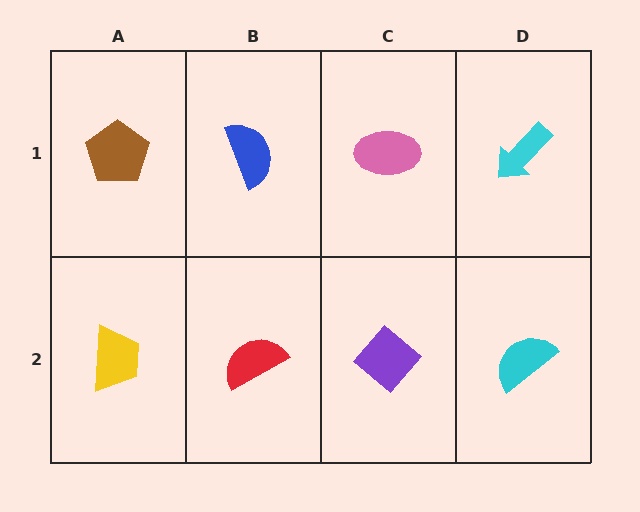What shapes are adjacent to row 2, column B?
A blue semicircle (row 1, column B), a yellow trapezoid (row 2, column A), a purple diamond (row 2, column C).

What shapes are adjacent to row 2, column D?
A cyan arrow (row 1, column D), a purple diamond (row 2, column C).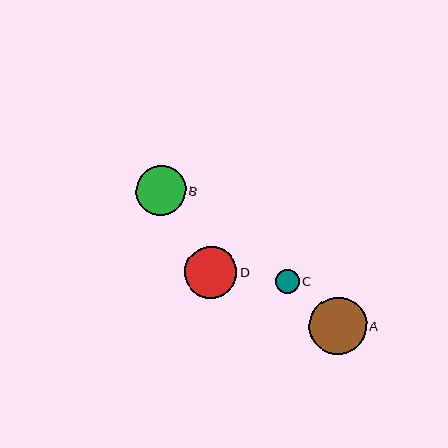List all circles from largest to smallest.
From largest to smallest: A, D, B, C.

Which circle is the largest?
Circle A is the largest with a size of approximately 57 pixels.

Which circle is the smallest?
Circle C is the smallest with a size of approximately 23 pixels.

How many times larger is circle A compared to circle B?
Circle A is approximately 1.1 times the size of circle B.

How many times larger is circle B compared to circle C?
Circle B is approximately 2.1 times the size of circle C.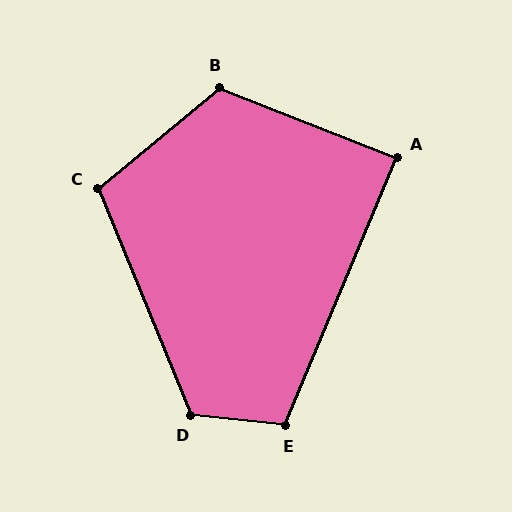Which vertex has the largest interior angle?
B, at approximately 119 degrees.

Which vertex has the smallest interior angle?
A, at approximately 89 degrees.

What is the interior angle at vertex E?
Approximately 107 degrees (obtuse).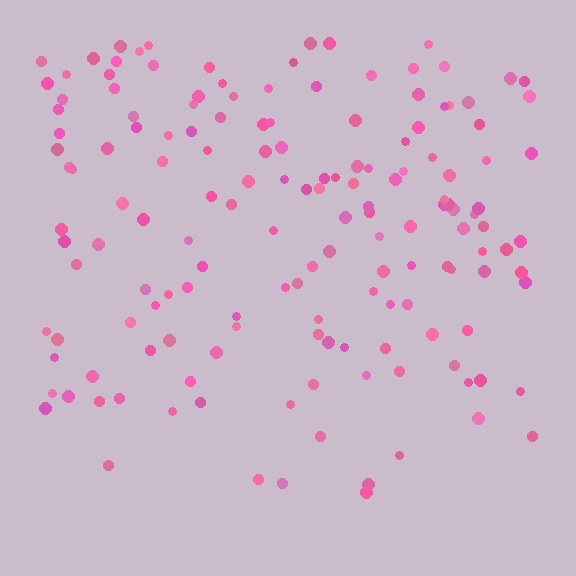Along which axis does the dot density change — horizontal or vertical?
Vertical.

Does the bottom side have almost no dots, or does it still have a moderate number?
Still a moderate number, just noticeably fewer than the top.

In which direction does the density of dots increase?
From bottom to top, with the top side densest.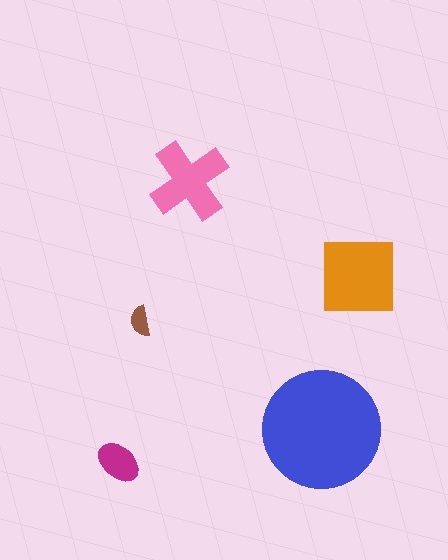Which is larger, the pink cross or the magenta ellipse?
The pink cross.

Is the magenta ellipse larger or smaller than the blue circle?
Smaller.